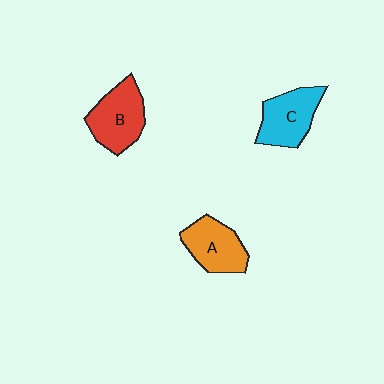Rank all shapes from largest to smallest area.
From largest to smallest: B (red), C (cyan), A (orange).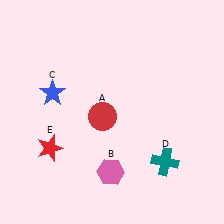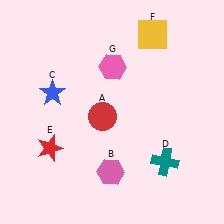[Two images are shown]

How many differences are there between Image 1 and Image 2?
There are 2 differences between the two images.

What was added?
A yellow square (F), a pink hexagon (G) were added in Image 2.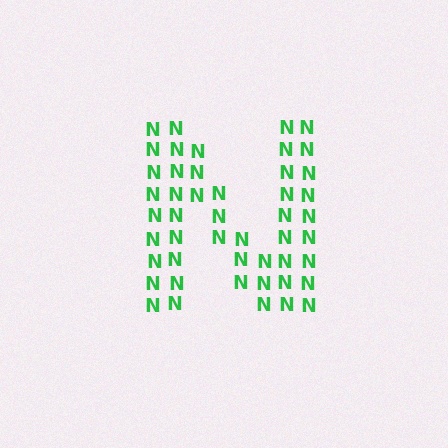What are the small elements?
The small elements are letter N's.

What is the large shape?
The large shape is the letter N.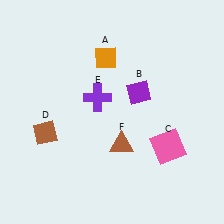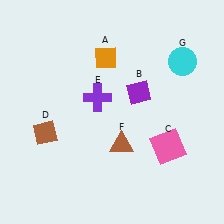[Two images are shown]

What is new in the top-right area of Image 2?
A cyan circle (G) was added in the top-right area of Image 2.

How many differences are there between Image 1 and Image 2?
There is 1 difference between the two images.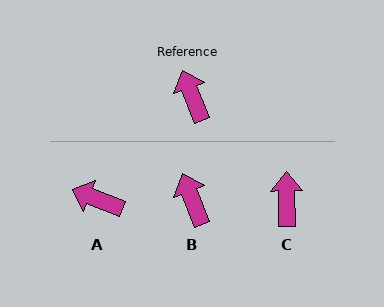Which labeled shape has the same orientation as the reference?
B.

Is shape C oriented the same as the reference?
No, it is off by about 21 degrees.